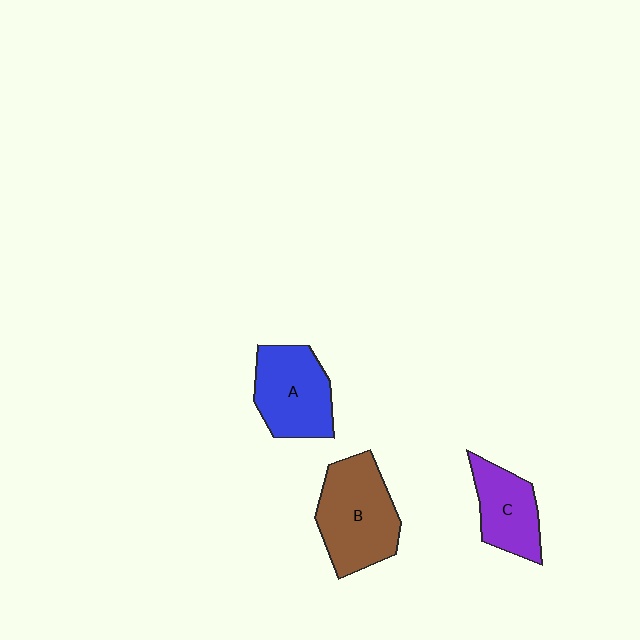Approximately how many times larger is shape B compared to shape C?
Approximately 1.5 times.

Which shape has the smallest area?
Shape C (purple).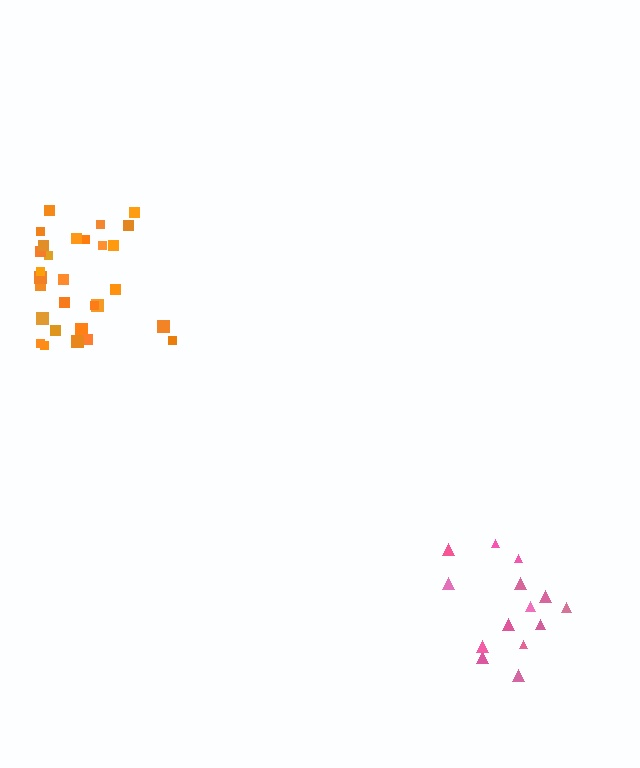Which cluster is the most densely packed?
Orange.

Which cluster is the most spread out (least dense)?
Pink.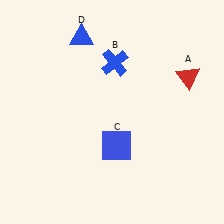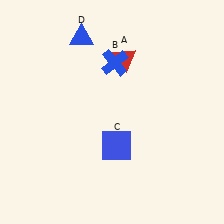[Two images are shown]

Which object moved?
The red triangle (A) moved left.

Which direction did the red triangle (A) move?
The red triangle (A) moved left.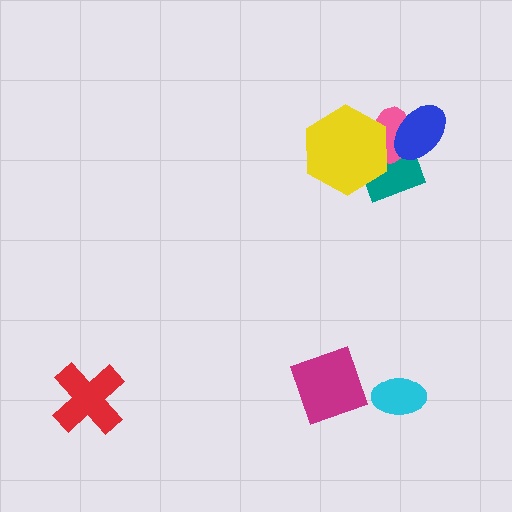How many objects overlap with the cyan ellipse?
0 objects overlap with the cyan ellipse.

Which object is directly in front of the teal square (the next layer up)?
The pink ellipse is directly in front of the teal square.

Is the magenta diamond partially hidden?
No, no other shape covers it.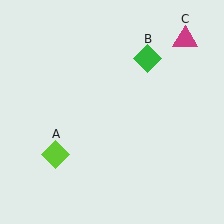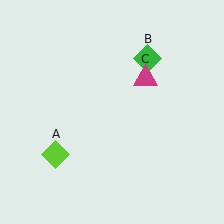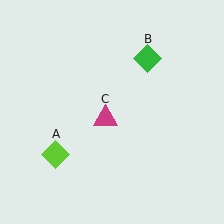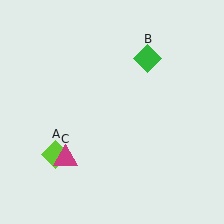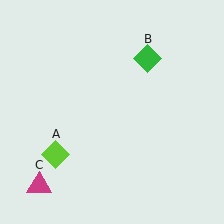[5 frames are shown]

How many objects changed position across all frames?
1 object changed position: magenta triangle (object C).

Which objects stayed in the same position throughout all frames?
Lime diamond (object A) and green diamond (object B) remained stationary.